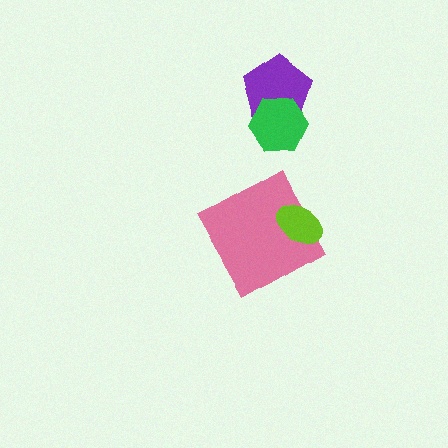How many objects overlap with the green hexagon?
1 object overlaps with the green hexagon.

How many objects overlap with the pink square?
1 object overlaps with the pink square.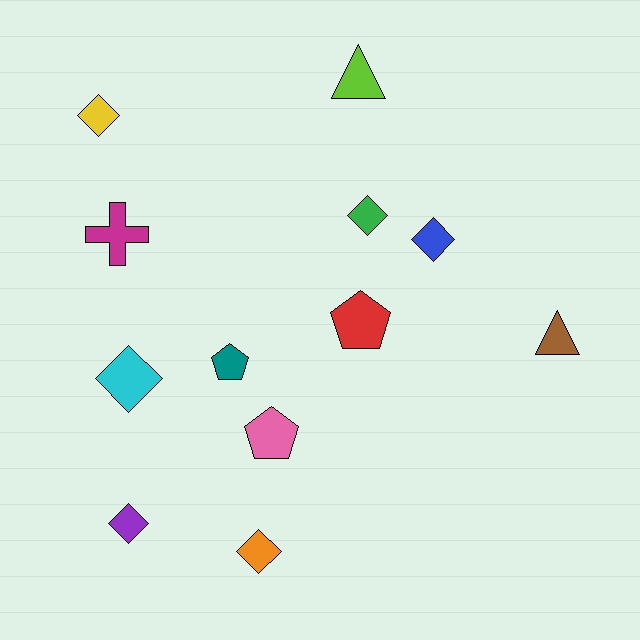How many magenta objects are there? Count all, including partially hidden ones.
There is 1 magenta object.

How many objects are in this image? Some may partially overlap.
There are 12 objects.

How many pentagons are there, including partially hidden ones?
There are 3 pentagons.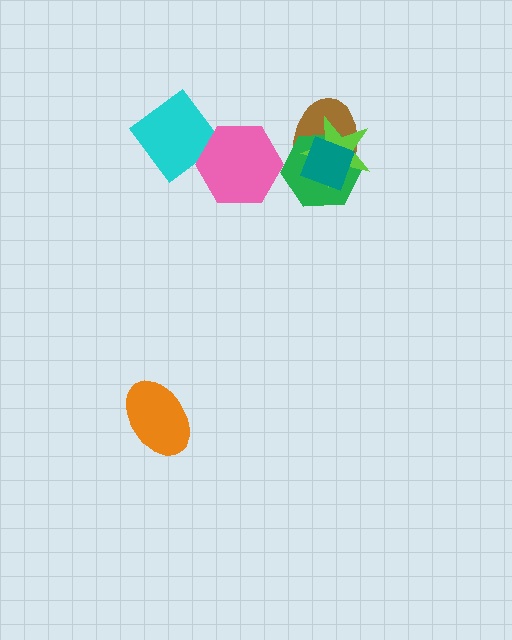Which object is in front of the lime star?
The teal diamond is in front of the lime star.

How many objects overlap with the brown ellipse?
3 objects overlap with the brown ellipse.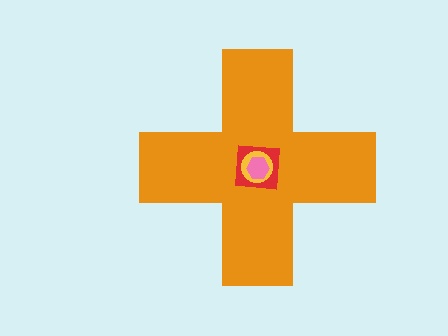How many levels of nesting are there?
4.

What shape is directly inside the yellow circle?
The pink hexagon.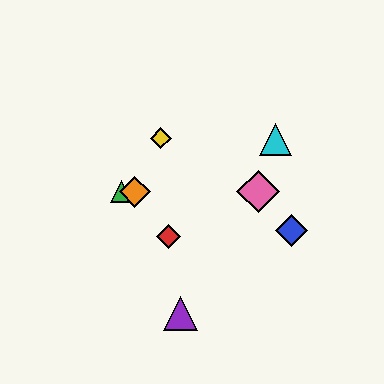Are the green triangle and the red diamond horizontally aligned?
No, the green triangle is at y≈192 and the red diamond is at y≈237.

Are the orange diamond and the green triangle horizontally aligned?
Yes, both are at y≈192.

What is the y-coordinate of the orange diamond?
The orange diamond is at y≈192.